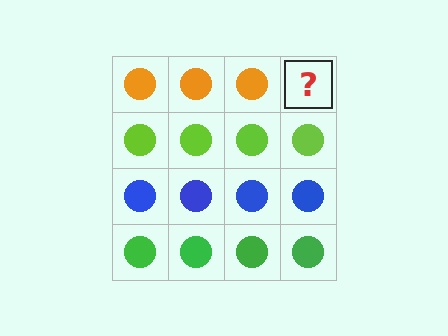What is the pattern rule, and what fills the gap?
The rule is that each row has a consistent color. The gap should be filled with an orange circle.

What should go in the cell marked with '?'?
The missing cell should contain an orange circle.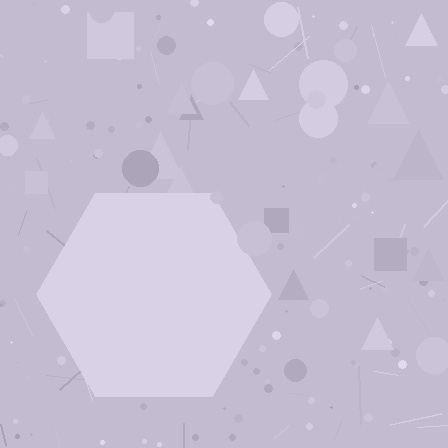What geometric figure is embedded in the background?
A hexagon is embedded in the background.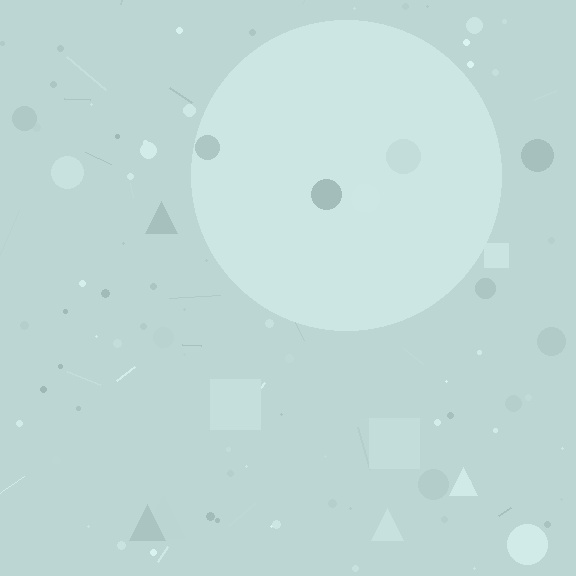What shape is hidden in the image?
A circle is hidden in the image.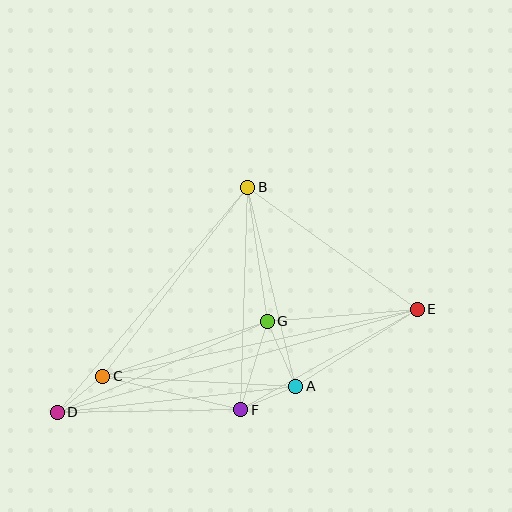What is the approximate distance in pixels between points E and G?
The distance between E and G is approximately 151 pixels.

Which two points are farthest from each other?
Points D and E are farthest from each other.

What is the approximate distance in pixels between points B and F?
The distance between B and F is approximately 223 pixels.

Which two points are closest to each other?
Points C and D are closest to each other.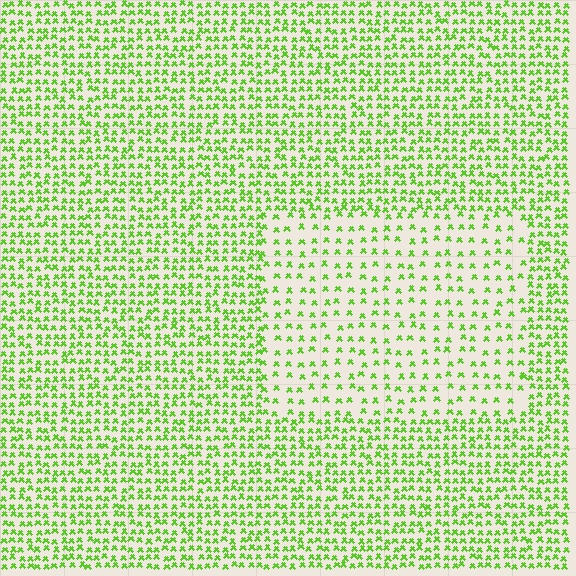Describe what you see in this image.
The image contains small lime elements arranged at two different densities. A rectangle-shaped region is visible where the elements are less densely packed than the surrounding area.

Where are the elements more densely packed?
The elements are more densely packed outside the rectangle boundary.